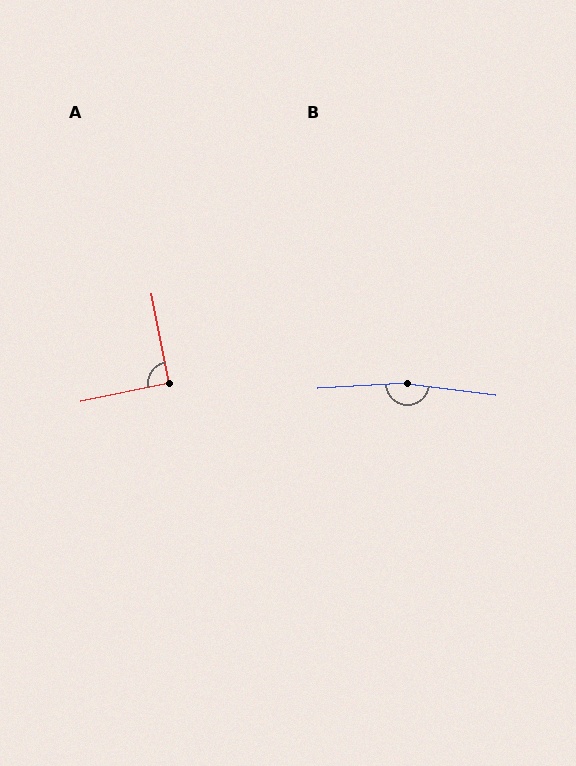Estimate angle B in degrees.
Approximately 169 degrees.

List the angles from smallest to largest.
A (91°), B (169°).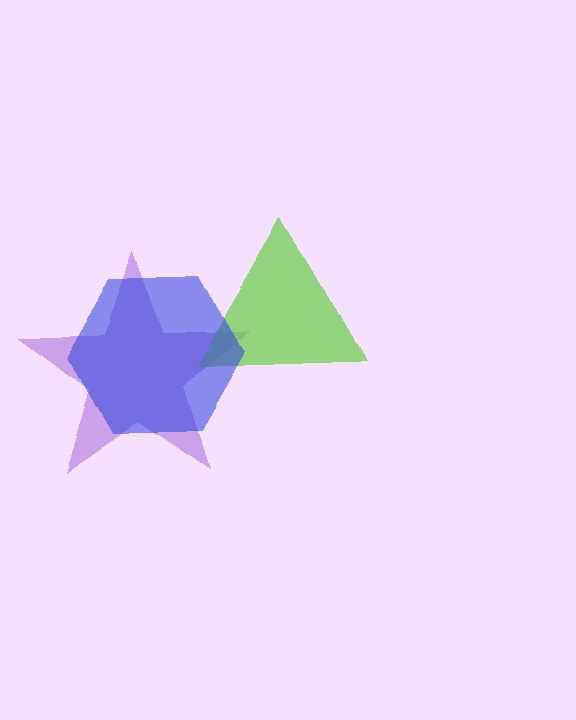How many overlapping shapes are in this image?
There are 3 overlapping shapes in the image.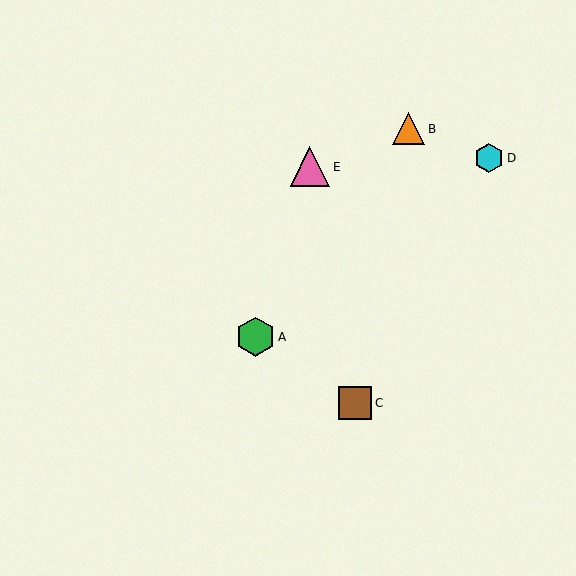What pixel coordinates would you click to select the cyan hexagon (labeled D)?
Click at (489, 158) to select the cyan hexagon D.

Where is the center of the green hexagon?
The center of the green hexagon is at (256, 337).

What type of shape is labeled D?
Shape D is a cyan hexagon.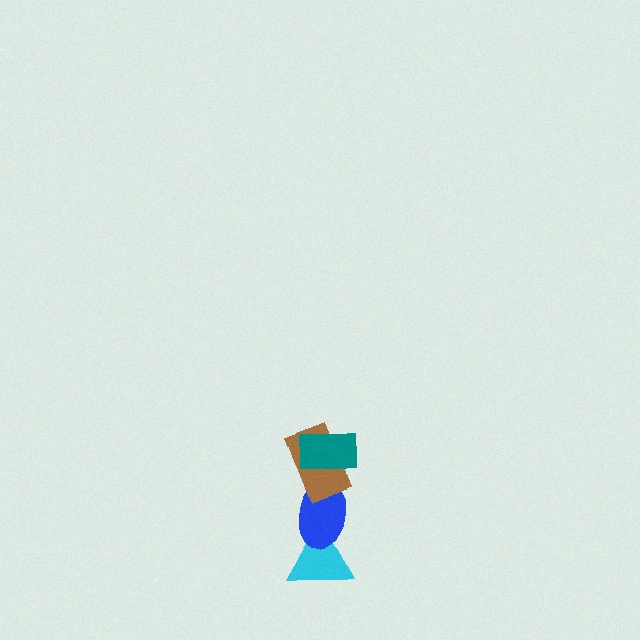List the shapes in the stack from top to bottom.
From top to bottom: the teal rectangle, the brown rectangle, the blue ellipse, the cyan triangle.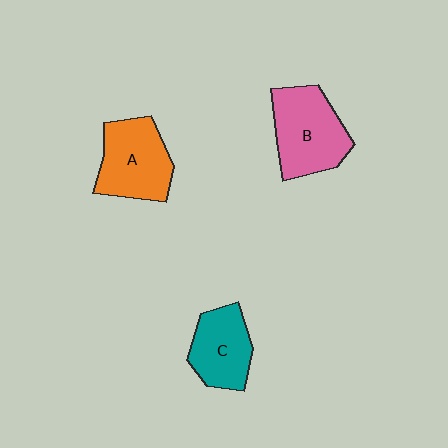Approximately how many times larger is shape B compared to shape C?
Approximately 1.3 times.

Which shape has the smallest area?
Shape C (teal).